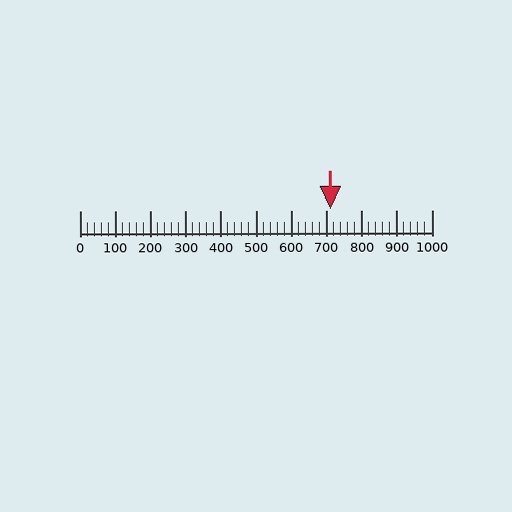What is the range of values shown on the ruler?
The ruler shows values from 0 to 1000.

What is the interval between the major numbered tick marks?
The major tick marks are spaced 100 units apart.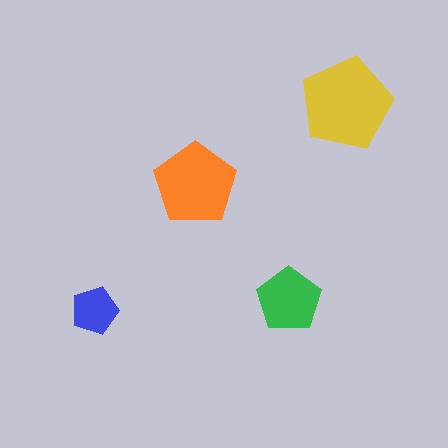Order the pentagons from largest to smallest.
the yellow one, the orange one, the green one, the blue one.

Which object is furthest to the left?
The blue pentagon is leftmost.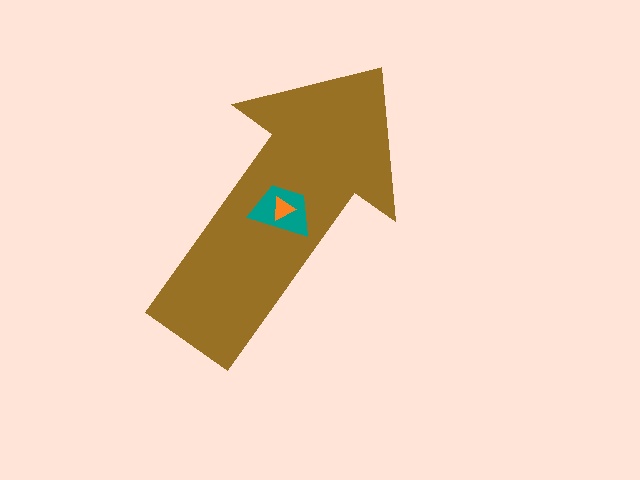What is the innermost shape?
The orange triangle.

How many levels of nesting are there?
3.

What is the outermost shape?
The brown arrow.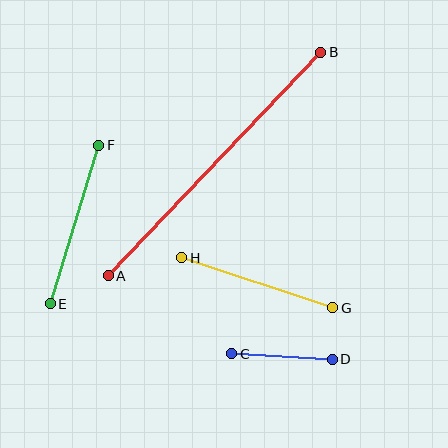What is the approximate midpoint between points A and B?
The midpoint is at approximately (214, 164) pixels.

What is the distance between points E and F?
The distance is approximately 165 pixels.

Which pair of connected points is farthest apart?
Points A and B are farthest apart.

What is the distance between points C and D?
The distance is approximately 101 pixels.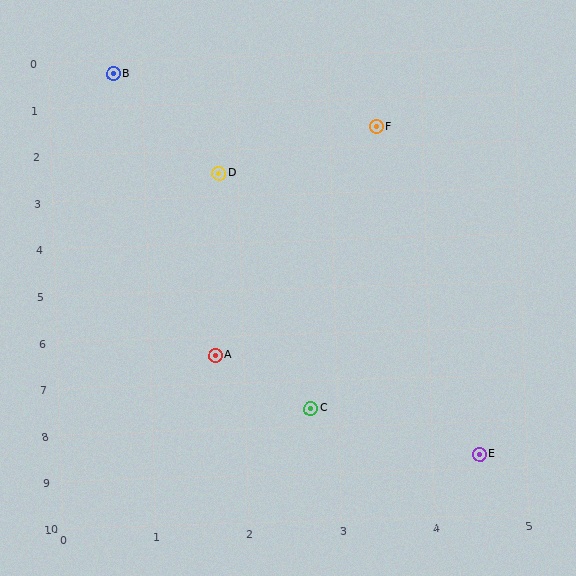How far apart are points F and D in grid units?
Points F and D are about 1.9 grid units apart.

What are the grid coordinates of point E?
Point E is at approximately (4.5, 8.7).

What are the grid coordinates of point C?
Point C is at approximately (2.7, 7.6).